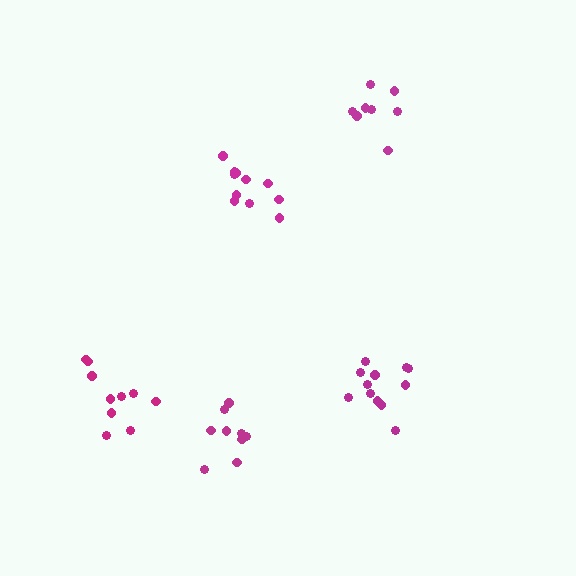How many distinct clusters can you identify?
There are 5 distinct clusters.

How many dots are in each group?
Group 1: 12 dots, Group 2: 10 dots, Group 3: 11 dots, Group 4: 8 dots, Group 5: 9 dots (50 total).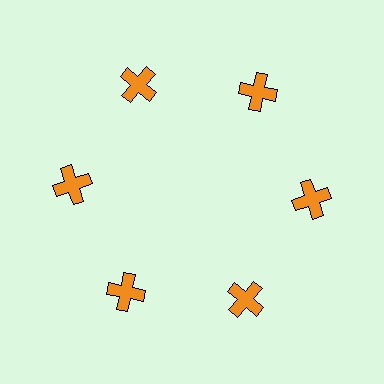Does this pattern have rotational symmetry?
Yes, this pattern has 6-fold rotational symmetry. It looks the same after rotating 60 degrees around the center.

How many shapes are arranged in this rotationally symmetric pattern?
There are 6 shapes, arranged in 6 groups of 1.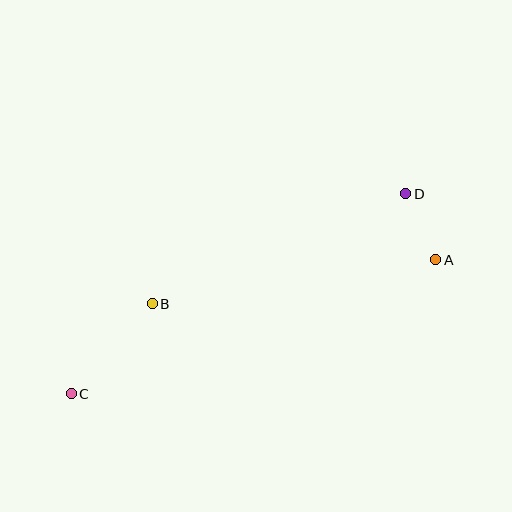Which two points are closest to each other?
Points A and D are closest to each other.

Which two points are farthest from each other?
Points C and D are farthest from each other.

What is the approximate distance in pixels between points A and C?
The distance between A and C is approximately 388 pixels.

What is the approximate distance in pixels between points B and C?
The distance between B and C is approximately 121 pixels.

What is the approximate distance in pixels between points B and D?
The distance between B and D is approximately 276 pixels.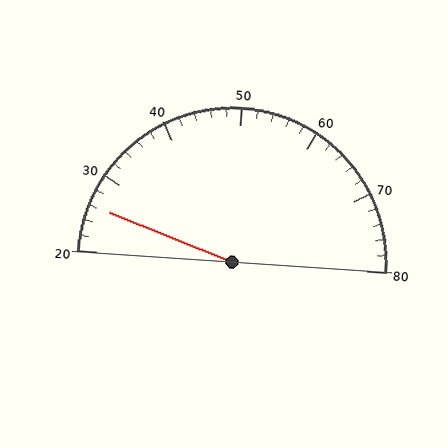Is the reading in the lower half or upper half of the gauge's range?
The reading is in the lower half of the range (20 to 80).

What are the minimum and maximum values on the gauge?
The gauge ranges from 20 to 80.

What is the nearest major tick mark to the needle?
The nearest major tick mark is 30.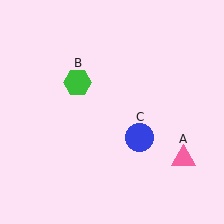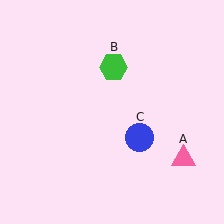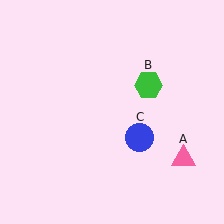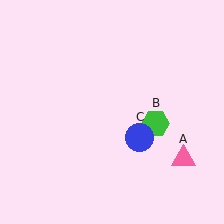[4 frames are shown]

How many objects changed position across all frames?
1 object changed position: green hexagon (object B).